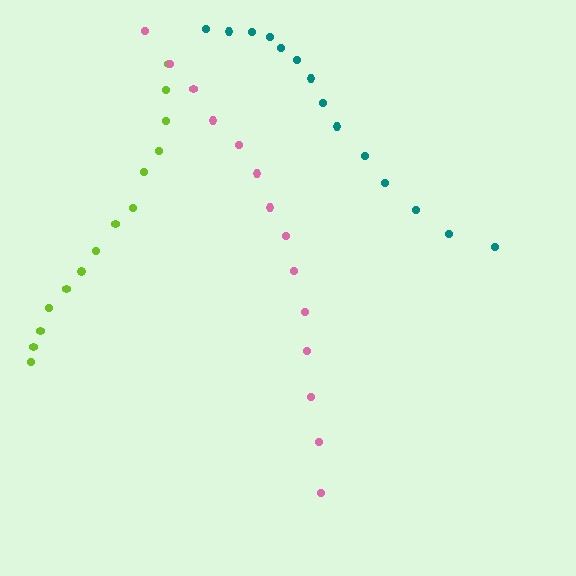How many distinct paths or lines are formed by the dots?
There are 3 distinct paths.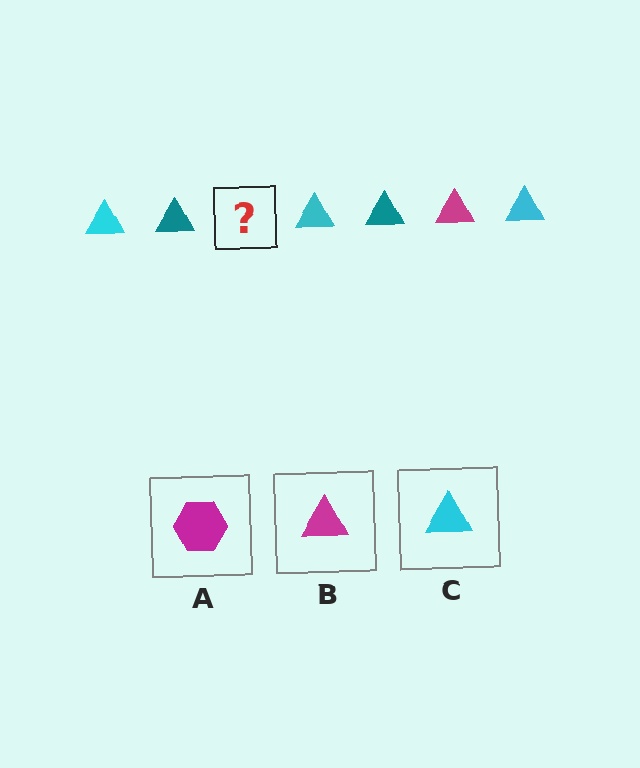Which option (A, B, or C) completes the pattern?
B.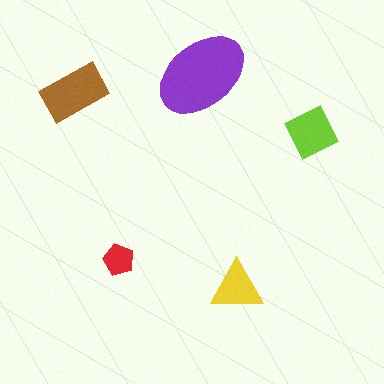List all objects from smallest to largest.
The red pentagon, the yellow triangle, the lime square, the brown rectangle, the purple ellipse.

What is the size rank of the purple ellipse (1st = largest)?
1st.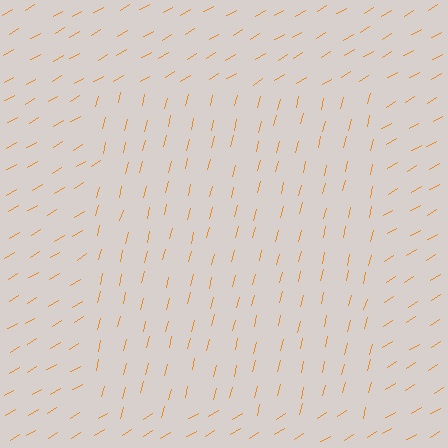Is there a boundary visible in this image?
Yes, there is a texture boundary formed by a change in line orientation.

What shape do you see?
I see a rectangle.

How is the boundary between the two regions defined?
The boundary is defined purely by a change in line orientation (approximately 45 degrees difference). All lines are the same color and thickness.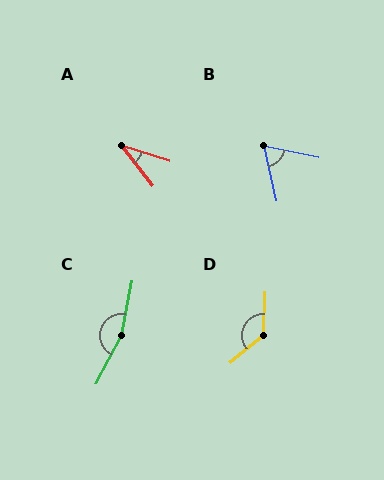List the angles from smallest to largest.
A (35°), B (65°), D (131°), C (163°).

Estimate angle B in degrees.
Approximately 65 degrees.